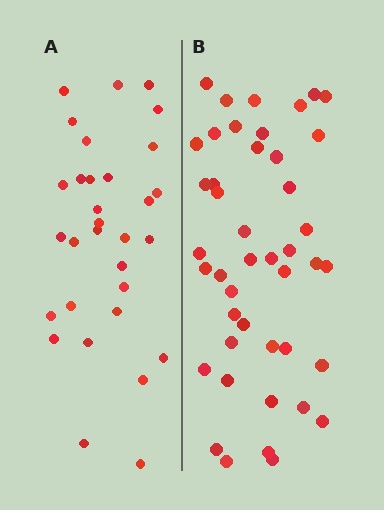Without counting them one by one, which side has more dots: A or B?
Region B (the right region) has more dots.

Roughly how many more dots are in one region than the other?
Region B has approximately 15 more dots than region A.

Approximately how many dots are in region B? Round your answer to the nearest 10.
About 40 dots. (The exact count is 44, which rounds to 40.)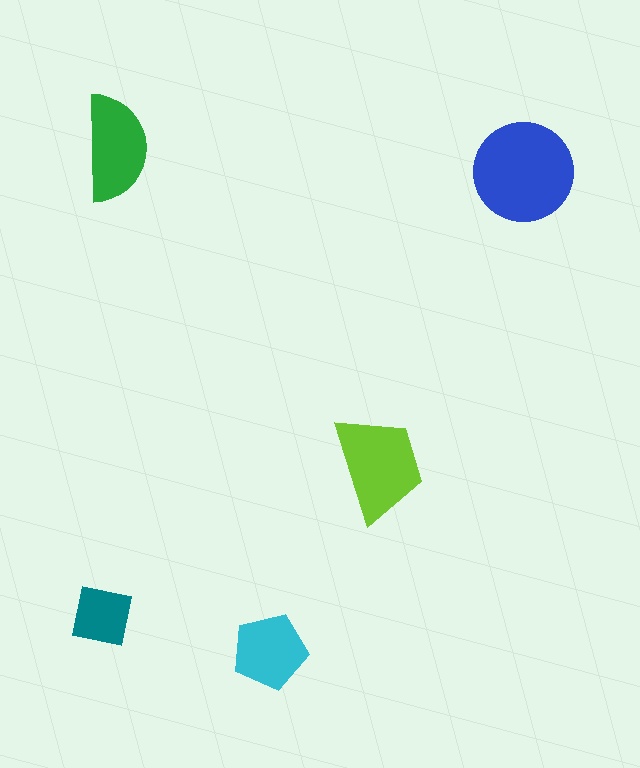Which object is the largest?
The blue circle.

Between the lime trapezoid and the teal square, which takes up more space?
The lime trapezoid.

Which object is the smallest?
The teal square.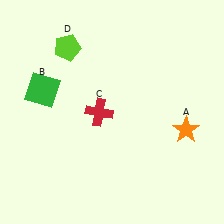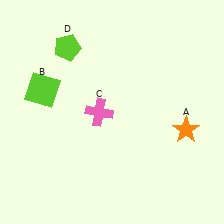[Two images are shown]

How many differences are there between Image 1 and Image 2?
There are 2 differences between the two images.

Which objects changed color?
B changed from green to lime. C changed from red to pink.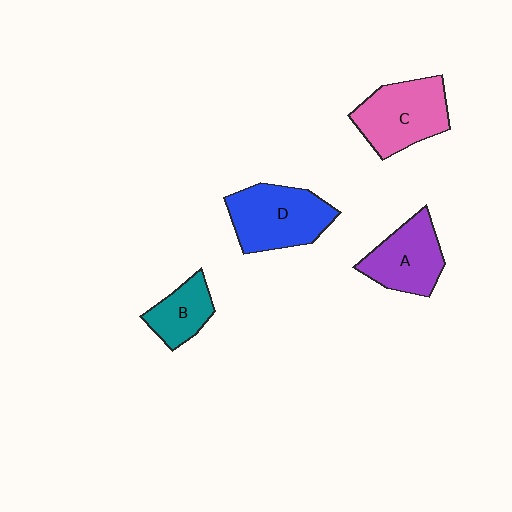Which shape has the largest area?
Shape D (blue).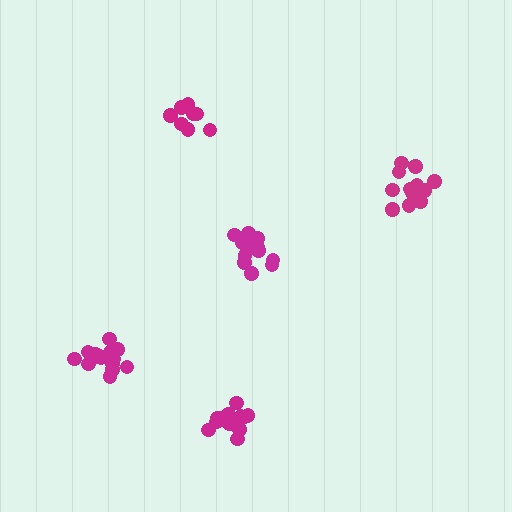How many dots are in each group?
Group 1: 12 dots, Group 2: 14 dots, Group 3: 9 dots, Group 4: 15 dots, Group 5: 15 dots (65 total).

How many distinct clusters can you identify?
There are 5 distinct clusters.